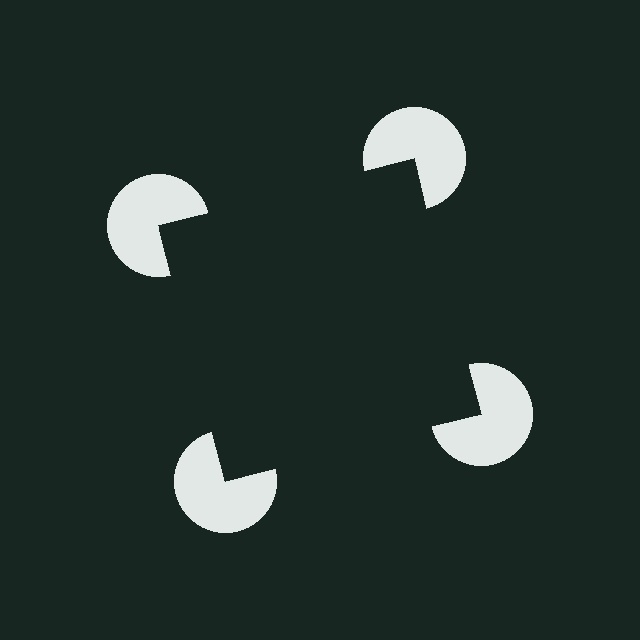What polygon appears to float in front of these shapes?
An illusory square — its edges are inferred from the aligned wedge cuts in the pac-man discs, not physically drawn.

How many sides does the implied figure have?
4 sides.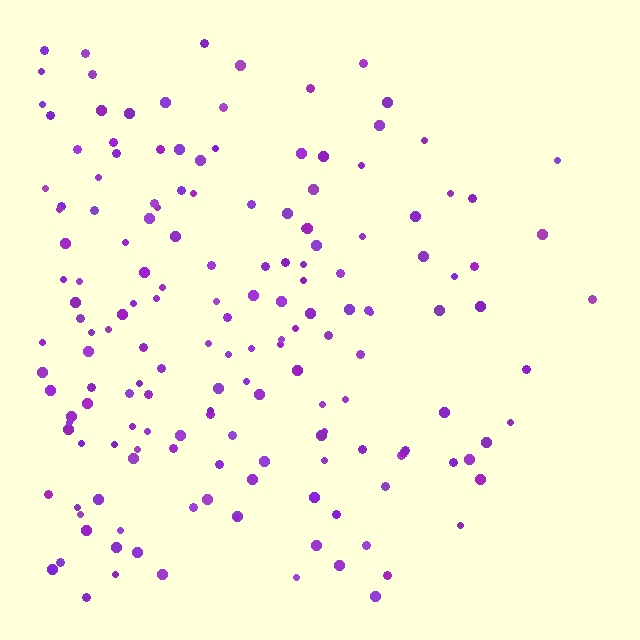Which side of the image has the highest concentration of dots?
The left.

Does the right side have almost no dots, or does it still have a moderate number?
Still a moderate number, just noticeably fewer than the left.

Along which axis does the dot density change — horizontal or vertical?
Horizontal.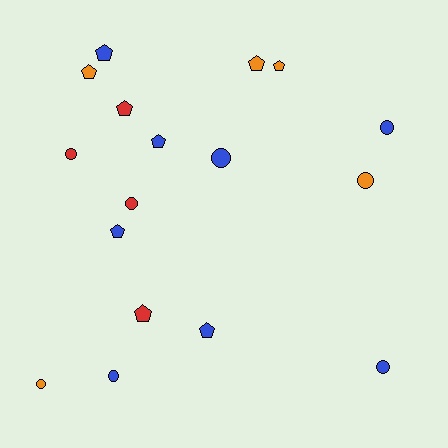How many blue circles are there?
There are 4 blue circles.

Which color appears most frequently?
Blue, with 8 objects.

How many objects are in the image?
There are 17 objects.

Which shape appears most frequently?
Pentagon, with 9 objects.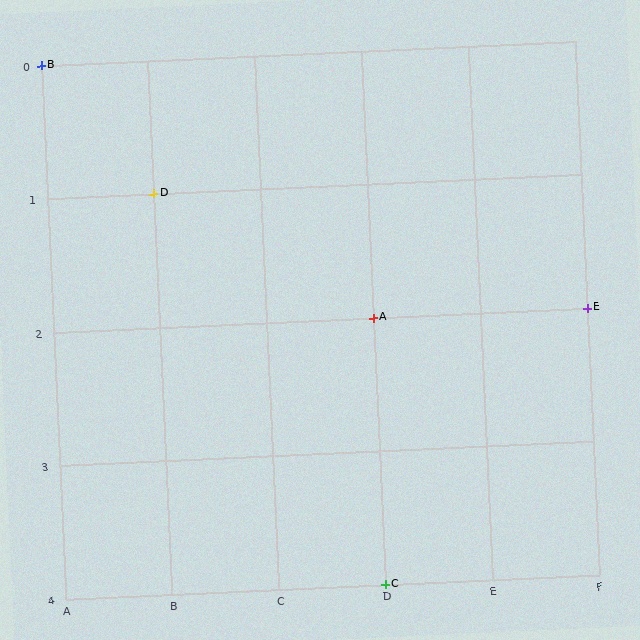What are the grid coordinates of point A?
Point A is at grid coordinates (D, 2).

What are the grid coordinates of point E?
Point E is at grid coordinates (F, 2).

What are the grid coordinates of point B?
Point B is at grid coordinates (A, 0).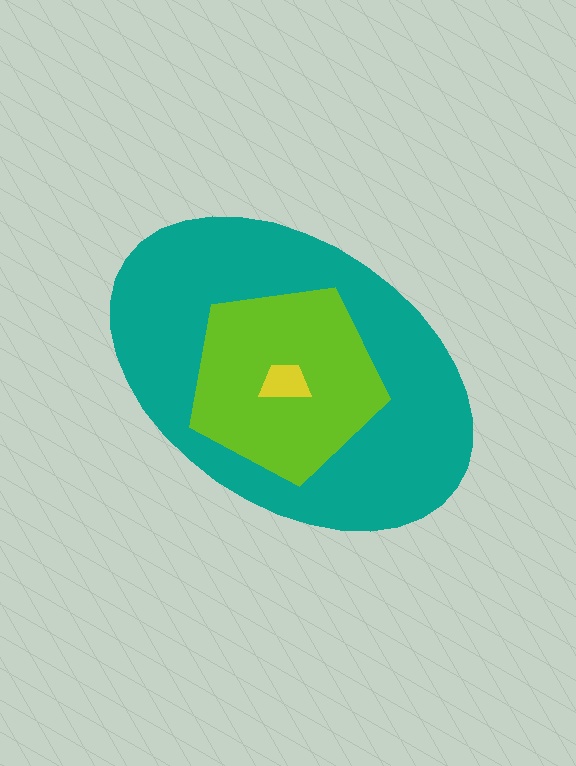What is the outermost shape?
The teal ellipse.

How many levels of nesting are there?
3.